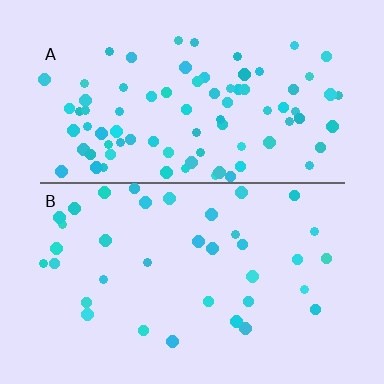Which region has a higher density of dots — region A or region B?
A (the top).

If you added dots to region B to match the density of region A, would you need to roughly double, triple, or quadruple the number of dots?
Approximately double.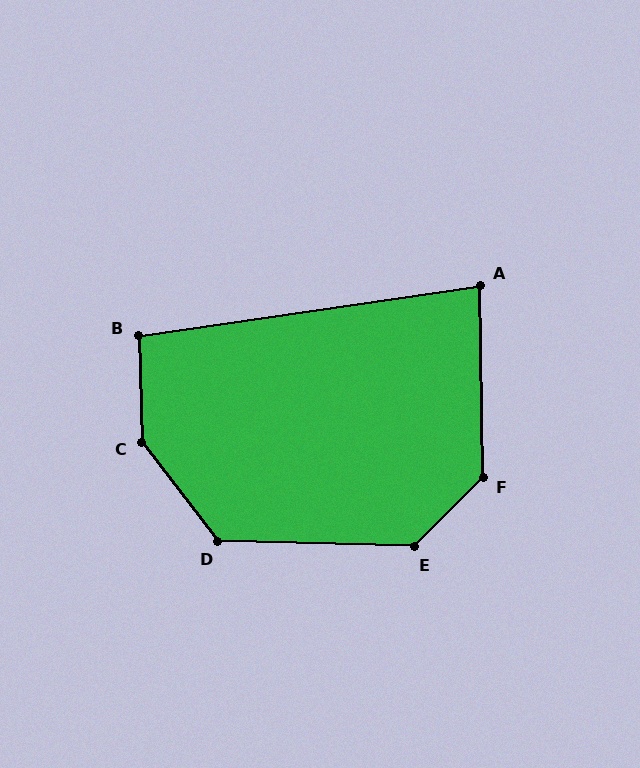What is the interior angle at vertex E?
Approximately 133 degrees (obtuse).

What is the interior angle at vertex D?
Approximately 129 degrees (obtuse).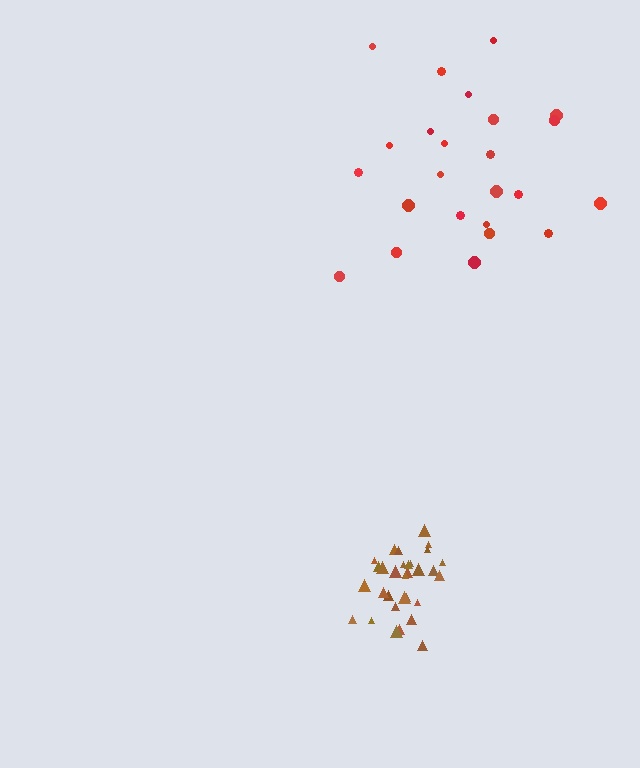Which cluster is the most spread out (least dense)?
Red.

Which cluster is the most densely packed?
Brown.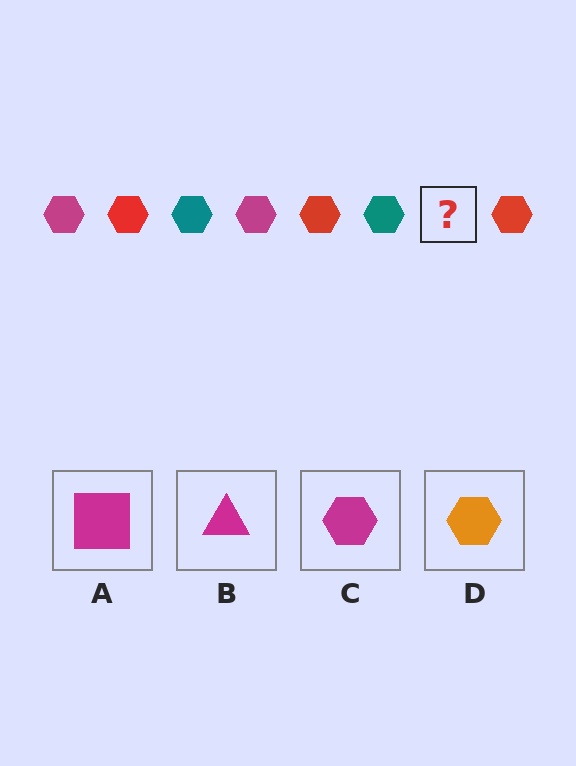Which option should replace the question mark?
Option C.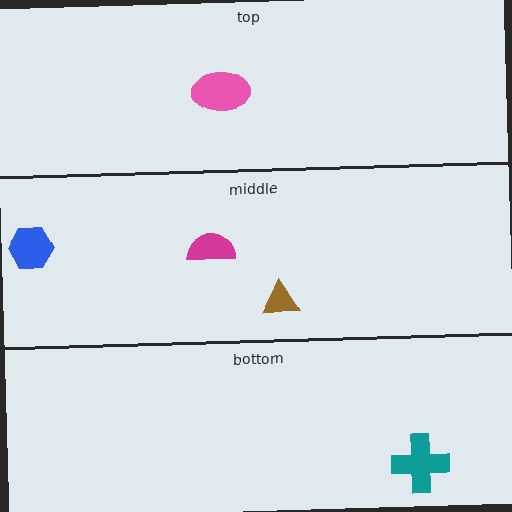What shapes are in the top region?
The pink ellipse.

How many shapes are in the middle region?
3.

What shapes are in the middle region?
The magenta semicircle, the brown triangle, the blue hexagon.